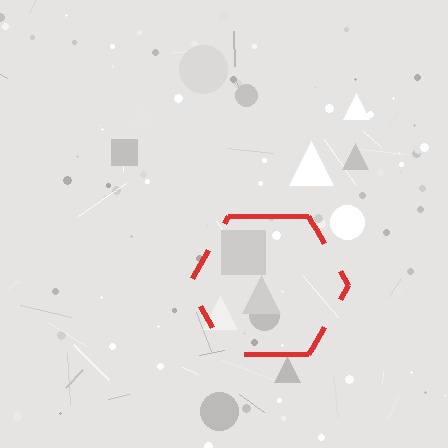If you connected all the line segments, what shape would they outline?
They would outline a hexagon.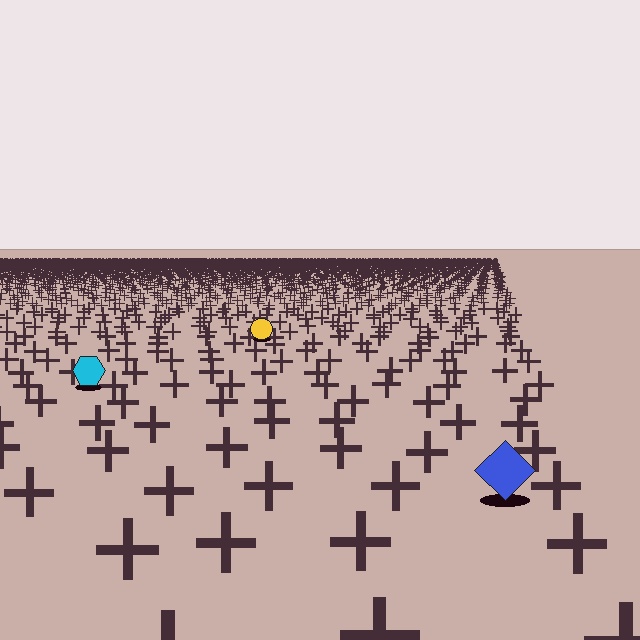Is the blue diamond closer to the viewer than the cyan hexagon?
Yes. The blue diamond is closer — you can tell from the texture gradient: the ground texture is coarser near it.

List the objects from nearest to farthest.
From nearest to farthest: the blue diamond, the cyan hexagon, the yellow circle.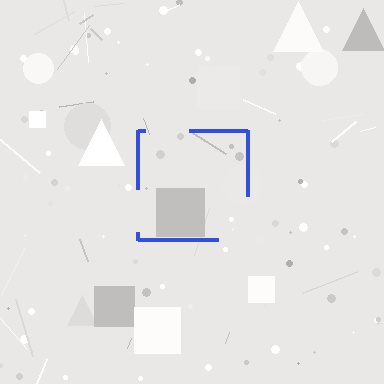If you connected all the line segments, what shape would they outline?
They would outline a square.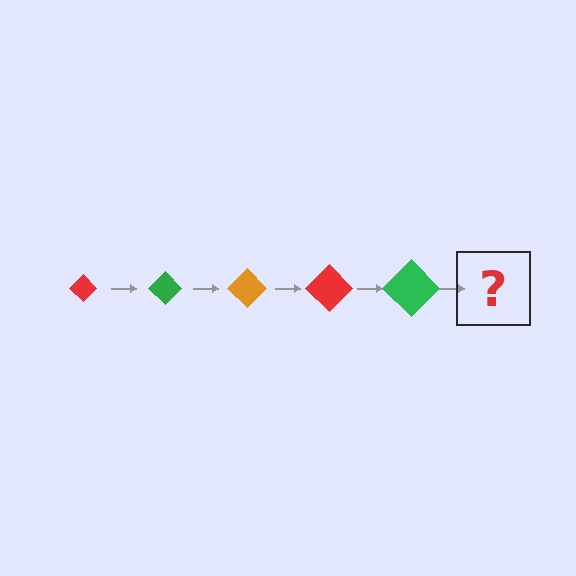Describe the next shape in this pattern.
It should be an orange diamond, larger than the previous one.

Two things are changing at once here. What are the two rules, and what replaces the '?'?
The two rules are that the diamond grows larger each step and the color cycles through red, green, and orange. The '?' should be an orange diamond, larger than the previous one.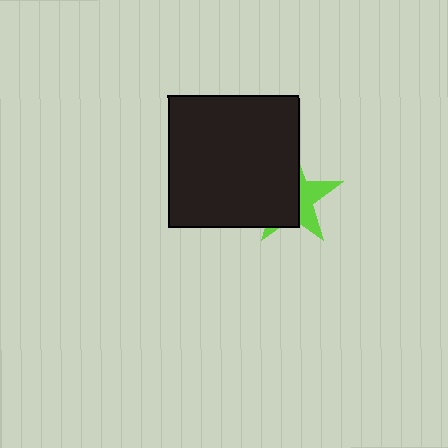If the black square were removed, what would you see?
You would see the complete lime star.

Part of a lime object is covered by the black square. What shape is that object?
It is a star.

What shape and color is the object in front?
The object in front is a black square.